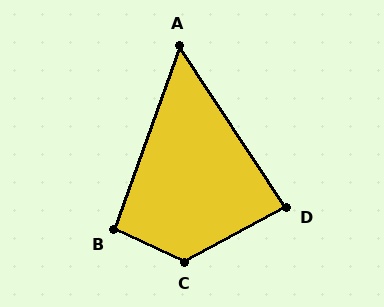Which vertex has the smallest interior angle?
A, at approximately 53 degrees.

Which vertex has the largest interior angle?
C, at approximately 127 degrees.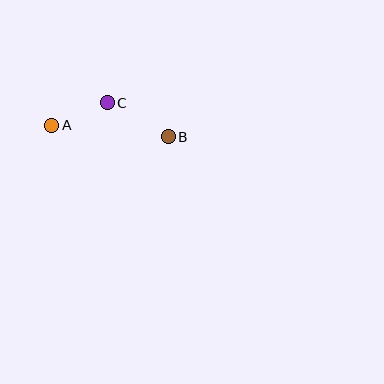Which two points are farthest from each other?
Points A and B are farthest from each other.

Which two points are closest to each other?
Points A and C are closest to each other.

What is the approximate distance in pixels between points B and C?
The distance between B and C is approximately 70 pixels.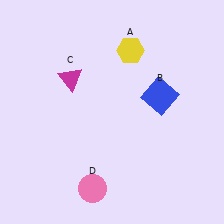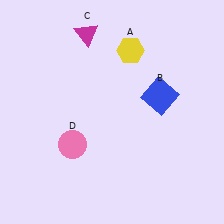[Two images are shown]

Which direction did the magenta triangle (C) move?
The magenta triangle (C) moved up.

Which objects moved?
The objects that moved are: the magenta triangle (C), the pink circle (D).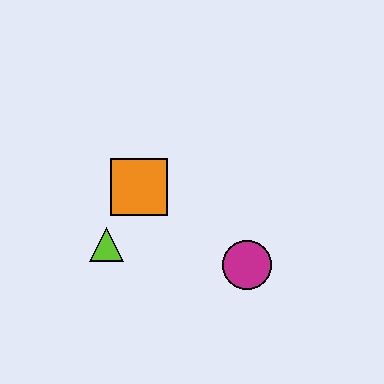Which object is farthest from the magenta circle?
The lime triangle is farthest from the magenta circle.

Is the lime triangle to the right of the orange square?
No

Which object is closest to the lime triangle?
The orange square is closest to the lime triangle.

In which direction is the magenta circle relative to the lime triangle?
The magenta circle is to the right of the lime triangle.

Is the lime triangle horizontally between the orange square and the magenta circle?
No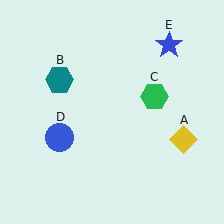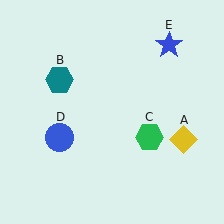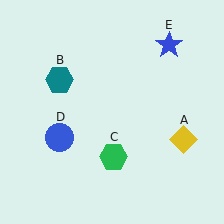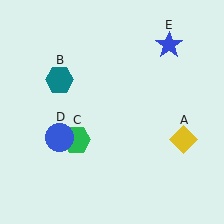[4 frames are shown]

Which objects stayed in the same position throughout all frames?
Yellow diamond (object A) and teal hexagon (object B) and blue circle (object D) and blue star (object E) remained stationary.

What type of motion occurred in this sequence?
The green hexagon (object C) rotated clockwise around the center of the scene.